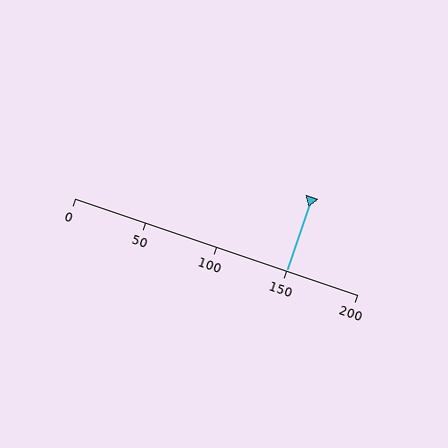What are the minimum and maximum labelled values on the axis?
The axis runs from 0 to 200.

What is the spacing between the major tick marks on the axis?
The major ticks are spaced 50 apart.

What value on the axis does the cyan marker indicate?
The marker indicates approximately 150.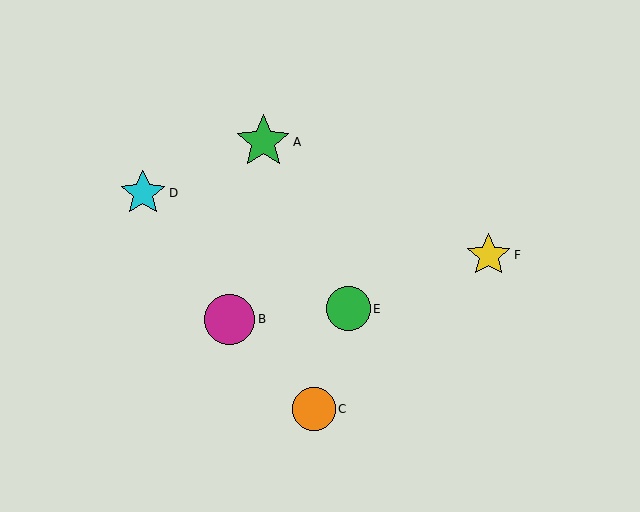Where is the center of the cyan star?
The center of the cyan star is at (143, 193).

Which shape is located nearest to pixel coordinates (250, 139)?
The green star (labeled A) at (263, 142) is nearest to that location.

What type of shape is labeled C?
Shape C is an orange circle.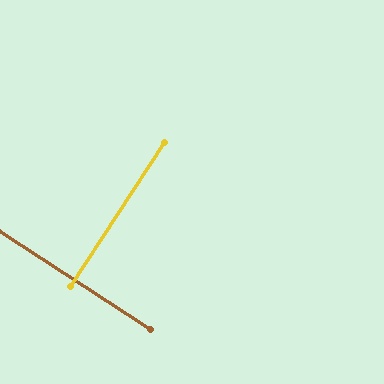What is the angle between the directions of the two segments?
Approximately 90 degrees.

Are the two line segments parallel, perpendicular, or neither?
Perpendicular — they meet at approximately 90°.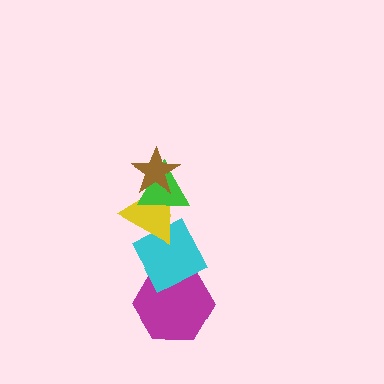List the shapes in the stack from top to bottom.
From top to bottom: the brown star, the green triangle, the yellow triangle, the cyan diamond, the magenta hexagon.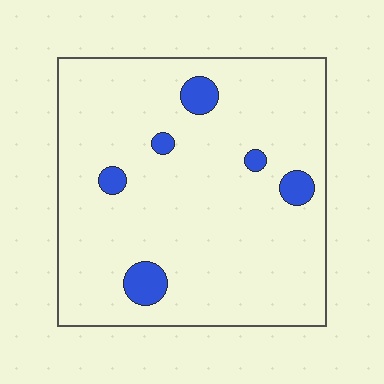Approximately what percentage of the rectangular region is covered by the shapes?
Approximately 5%.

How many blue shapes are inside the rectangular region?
6.